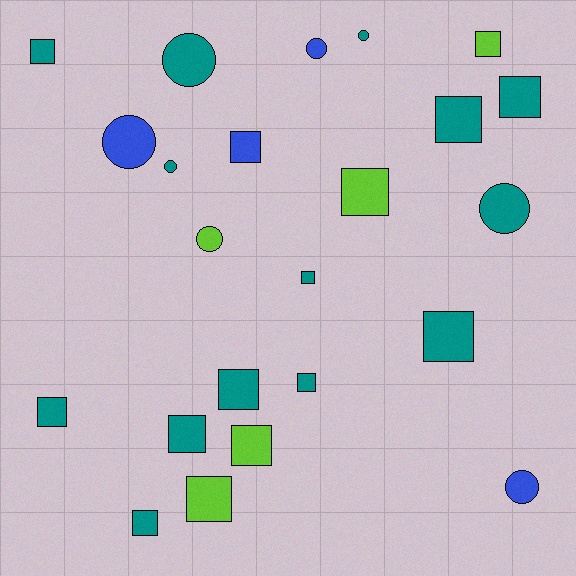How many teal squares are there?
There are 10 teal squares.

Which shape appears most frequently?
Square, with 15 objects.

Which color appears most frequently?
Teal, with 14 objects.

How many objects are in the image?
There are 23 objects.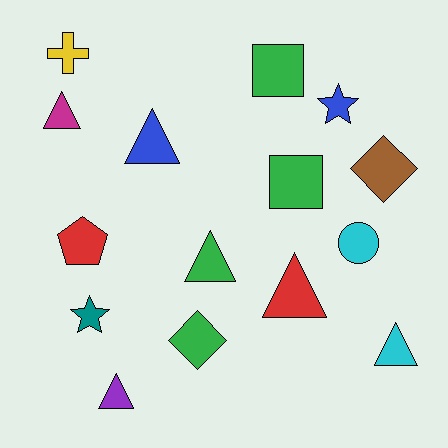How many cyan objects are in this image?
There are 2 cyan objects.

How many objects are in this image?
There are 15 objects.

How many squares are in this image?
There are 2 squares.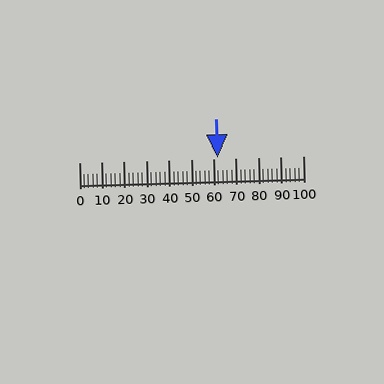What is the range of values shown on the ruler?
The ruler shows values from 0 to 100.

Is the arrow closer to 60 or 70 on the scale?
The arrow is closer to 60.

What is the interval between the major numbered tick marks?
The major tick marks are spaced 10 units apart.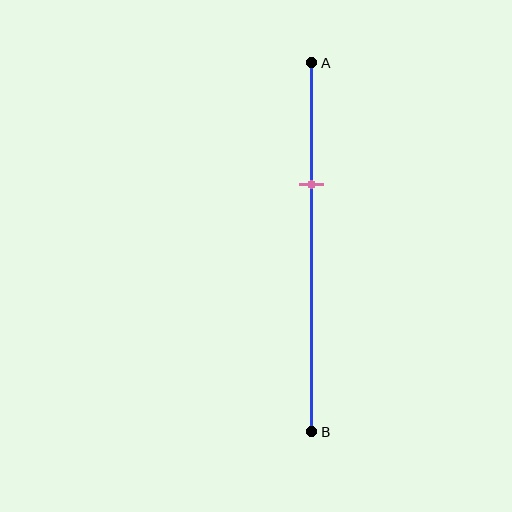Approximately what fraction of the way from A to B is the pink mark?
The pink mark is approximately 35% of the way from A to B.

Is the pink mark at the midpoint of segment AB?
No, the mark is at about 35% from A, not at the 50% midpoint.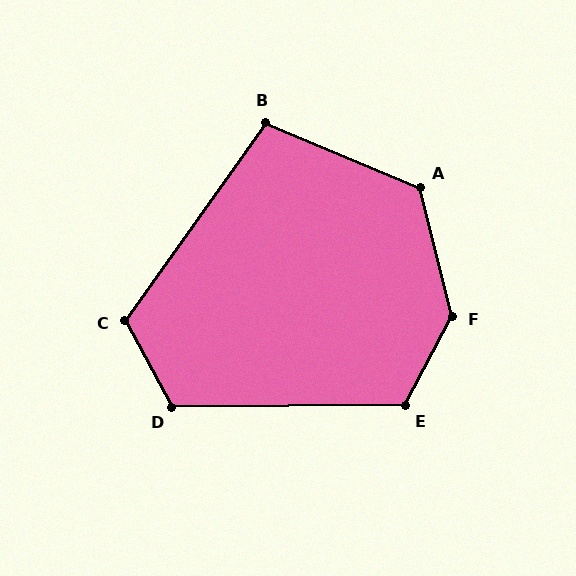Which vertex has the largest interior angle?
F, at approximately 139 degrees.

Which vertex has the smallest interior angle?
B, at approximately 103 degrees.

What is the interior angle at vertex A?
Approximately 126 degrees (obtuse).